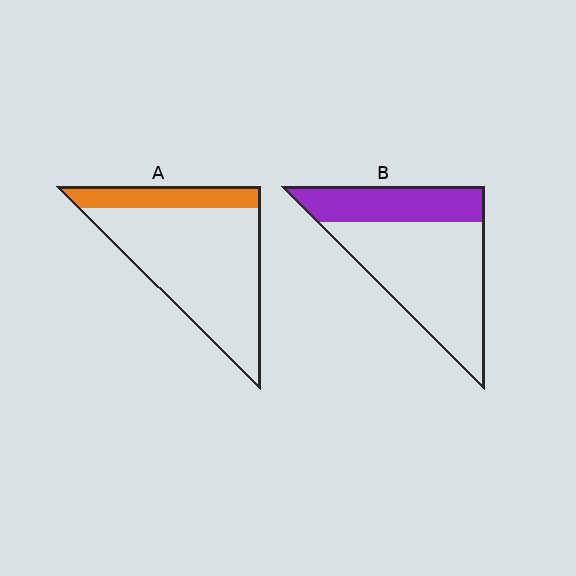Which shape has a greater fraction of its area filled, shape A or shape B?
Shape B.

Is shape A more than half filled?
No.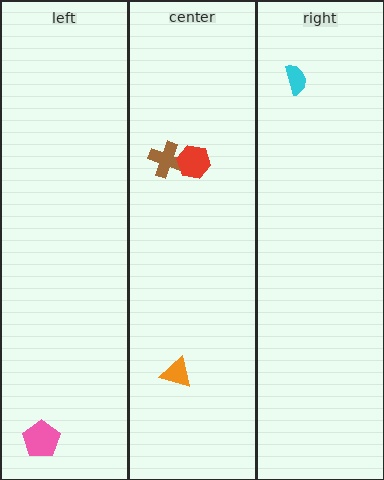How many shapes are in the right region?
1.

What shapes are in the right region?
The cyan semicircle.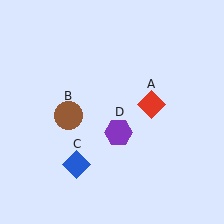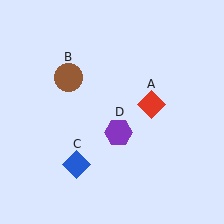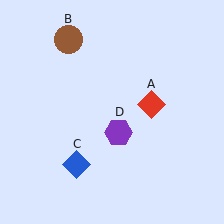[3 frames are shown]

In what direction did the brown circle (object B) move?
The brown circle (object B) moved up.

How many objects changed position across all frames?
1 object changed position: brown circle (object B).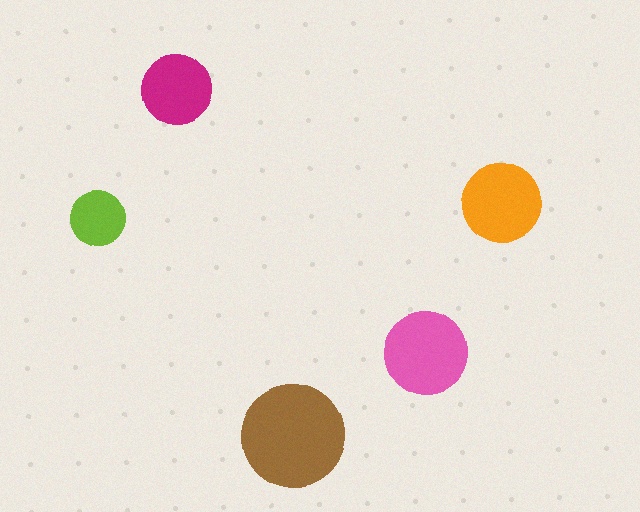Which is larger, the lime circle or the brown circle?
The brown one.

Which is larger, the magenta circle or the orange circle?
The orange one.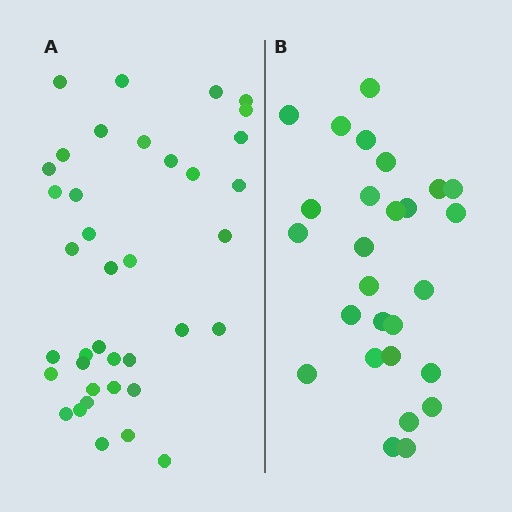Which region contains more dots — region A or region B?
Region A (the left region) has more dots.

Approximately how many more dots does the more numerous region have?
Region A has roughly 12 or so more dots than region B.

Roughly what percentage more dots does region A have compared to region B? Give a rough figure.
About 40% more.